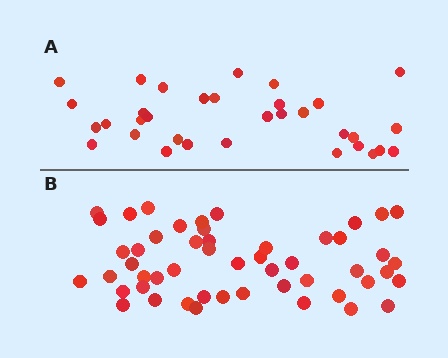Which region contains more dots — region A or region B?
Region B (the bottom region) has more dots.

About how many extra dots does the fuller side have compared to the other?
Region B has approximately 20 more dots than region A.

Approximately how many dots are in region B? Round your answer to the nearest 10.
About 50 dots. (The exact count is 51, which rounds to 50.)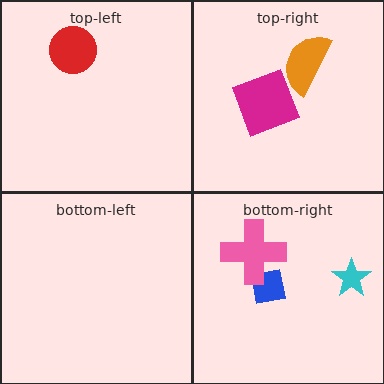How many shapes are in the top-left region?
1.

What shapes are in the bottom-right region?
The blue square, the pink cross, the cyan star.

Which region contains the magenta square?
The top-right region.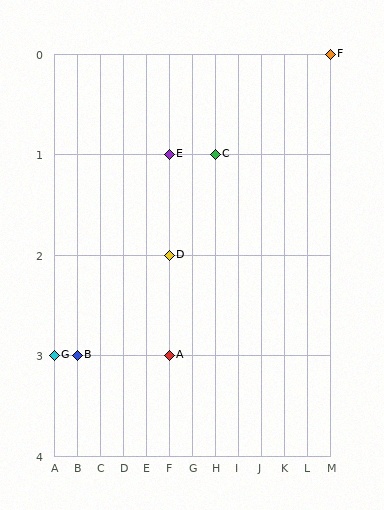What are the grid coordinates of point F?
Point F is at grid coordinates (M, 0).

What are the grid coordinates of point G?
Point G is at grid coordinates (A, 3).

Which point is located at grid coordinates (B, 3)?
Point B is at (B, 3).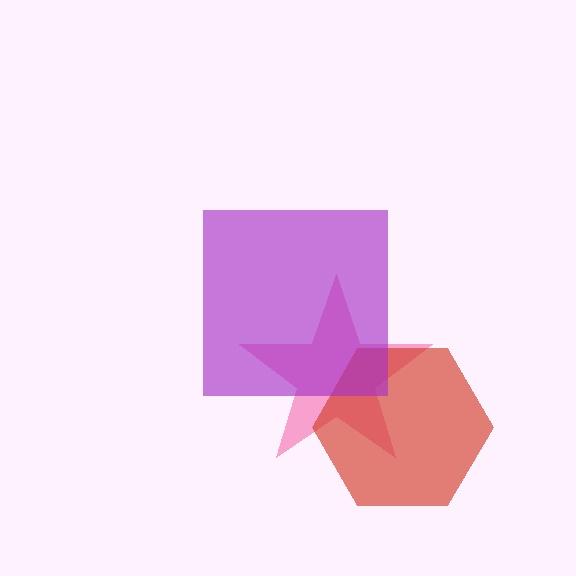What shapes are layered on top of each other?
The layered shapes are: a pink star, a red hexagon, a purple square.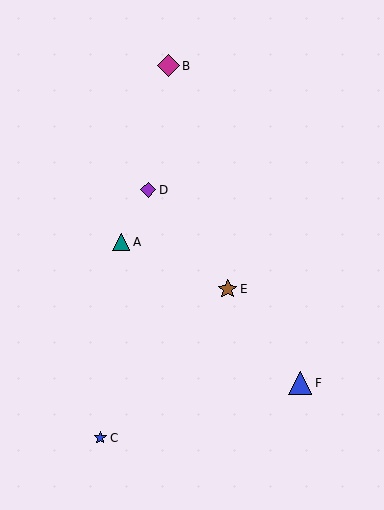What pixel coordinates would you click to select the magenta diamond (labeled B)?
Click at (169, 66) to select the magenta diamond B.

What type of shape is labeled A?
Shape A is a teal triangle.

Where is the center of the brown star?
The center of the brown star is at (228, 289).